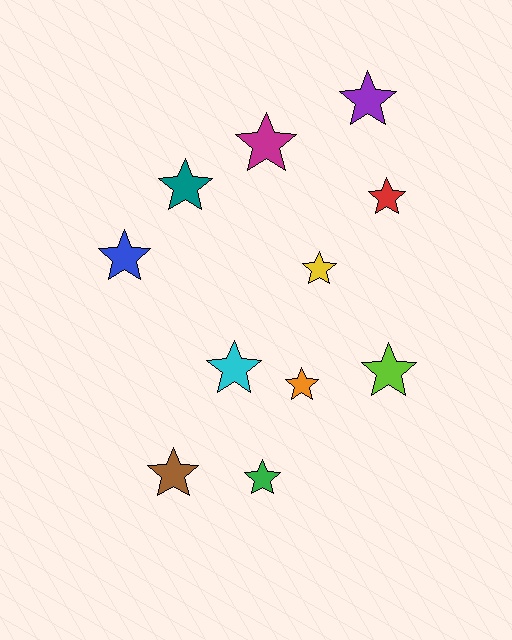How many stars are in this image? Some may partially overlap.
There are 11 stars.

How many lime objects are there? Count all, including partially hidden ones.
There is 1 lime object.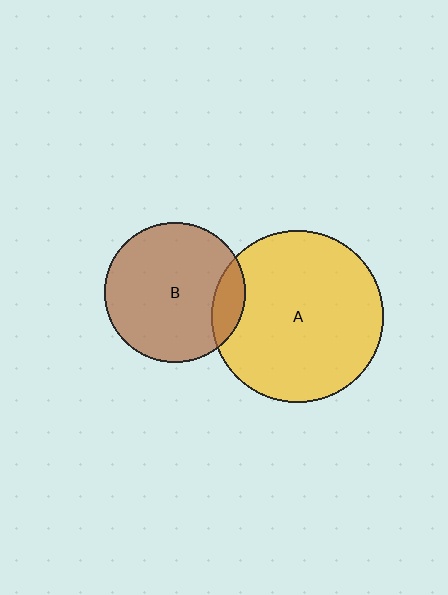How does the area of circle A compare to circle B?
Approximately 1.5 times.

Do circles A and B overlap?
Yes.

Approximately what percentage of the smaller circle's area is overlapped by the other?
Approximately 15%.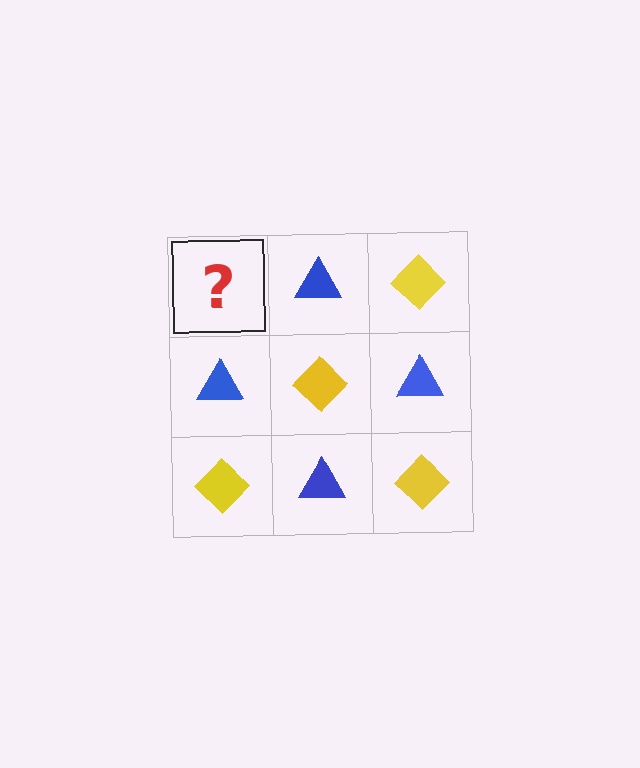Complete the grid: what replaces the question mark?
The question mark should be replaced with a yellow diamond.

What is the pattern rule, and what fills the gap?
The rule is that it alternates yellow diamond and blue triangle in a checkerboard pattern. The gap should be filled with a yellow diamond.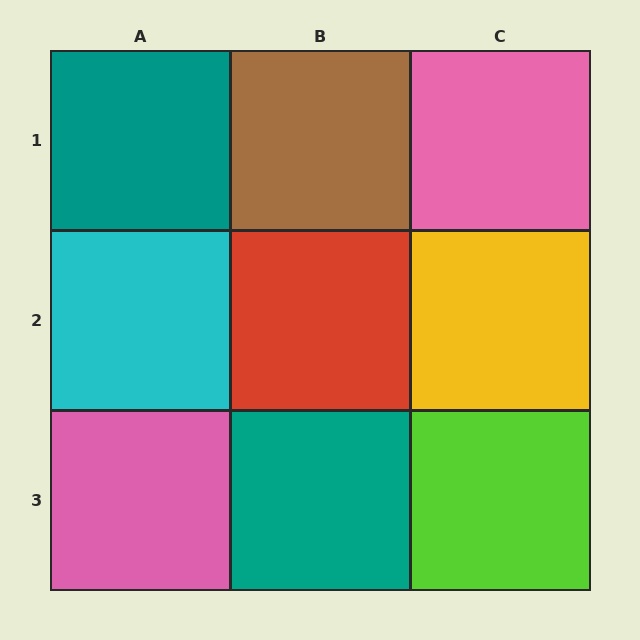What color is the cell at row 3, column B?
Teal.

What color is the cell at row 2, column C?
Yellow.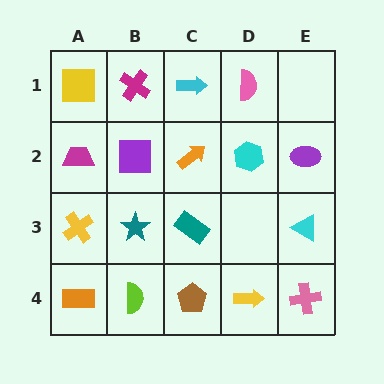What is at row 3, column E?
A cyan triangle.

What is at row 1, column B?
A magenta cross.